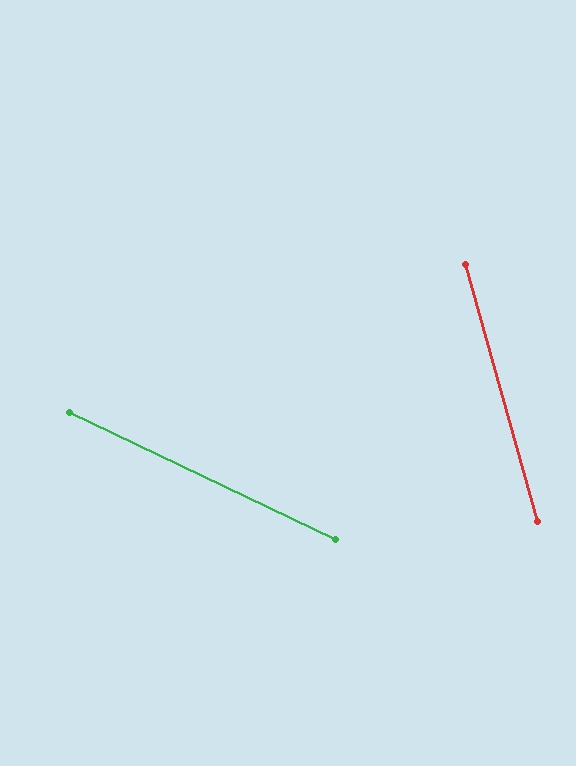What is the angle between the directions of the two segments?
Approximately 49 degrees.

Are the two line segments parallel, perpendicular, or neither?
Neither parallel nor perpendicular — they differ by about 49°.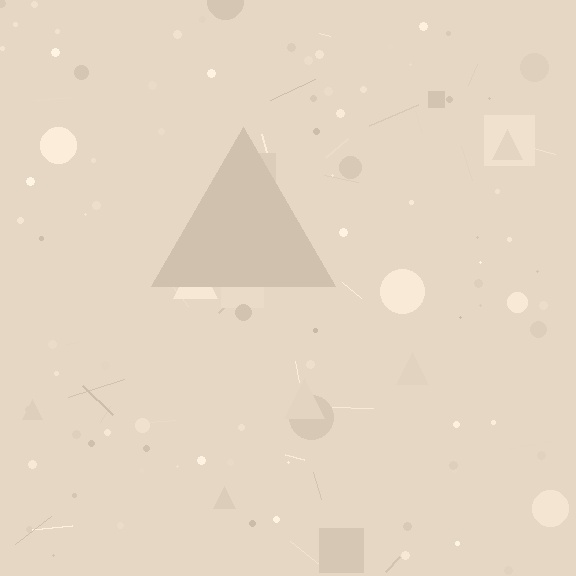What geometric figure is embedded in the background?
A triangle is embedded in the background.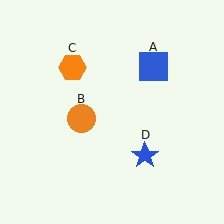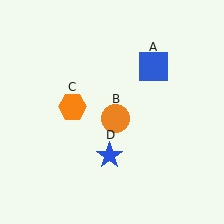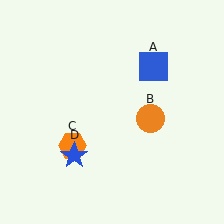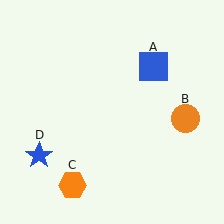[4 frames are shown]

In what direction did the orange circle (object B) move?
The orange circle (object B) moved right.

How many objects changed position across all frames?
3 objects changed position: orange circle (object B), orange hexagon (object C), blue star (object D).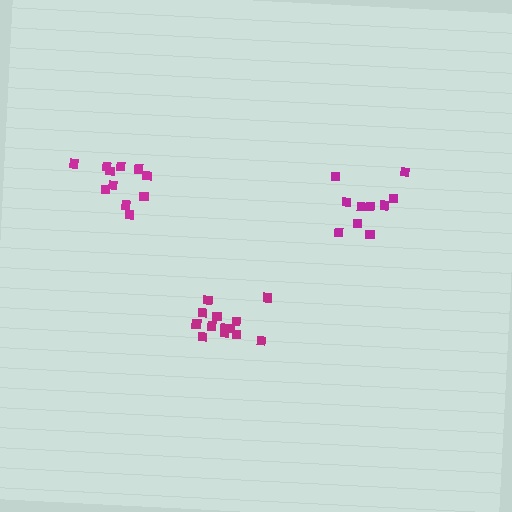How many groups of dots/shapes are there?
There are 3 groups.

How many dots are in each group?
Group 1: 13 dots, Group 2: 10 dots, Group 3: 11 dots (34 total).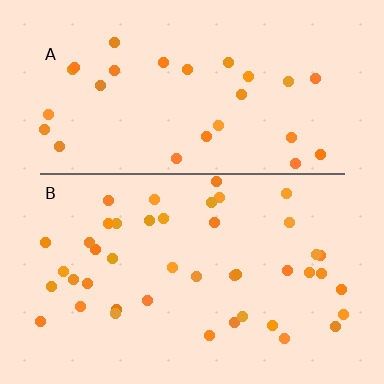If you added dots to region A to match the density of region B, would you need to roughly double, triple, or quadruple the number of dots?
Approximately double.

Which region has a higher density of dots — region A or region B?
B (the bottom).